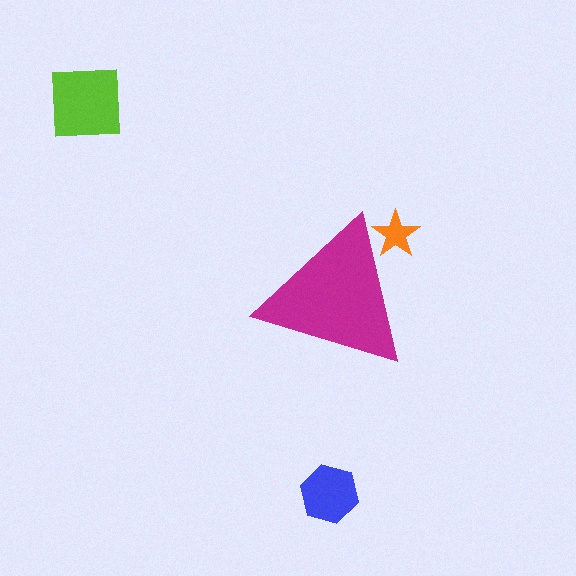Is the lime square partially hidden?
No, the lime square is fully visible.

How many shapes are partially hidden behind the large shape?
1 shape is partially hidden.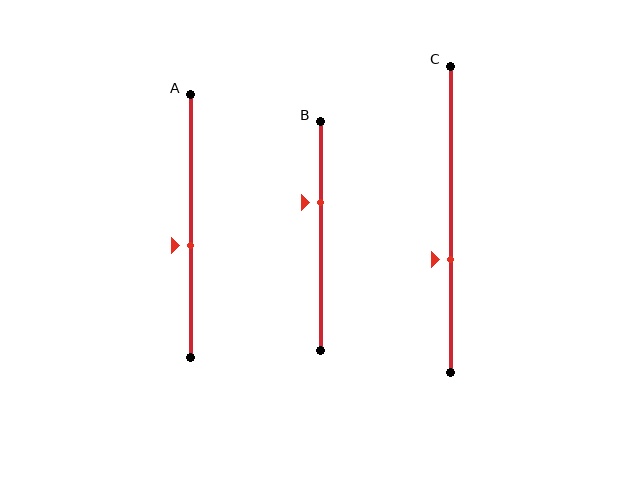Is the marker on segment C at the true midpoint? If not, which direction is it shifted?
No, the marker on segment C is shifted downward by about 13% of the segment length.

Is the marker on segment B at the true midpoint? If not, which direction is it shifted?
No, the marker on segment B is shifted upward by about 15% of the segment length.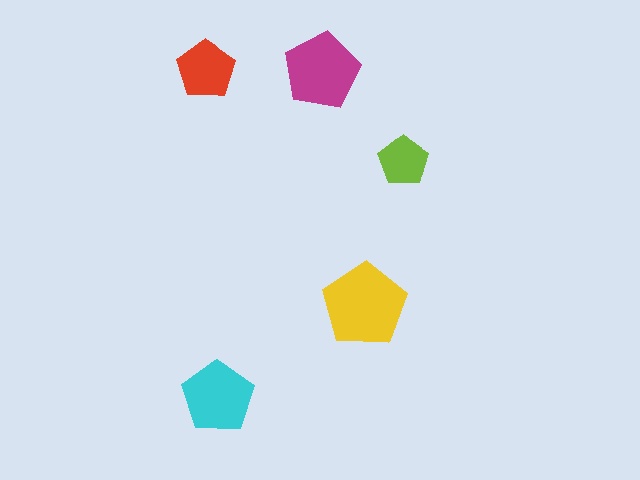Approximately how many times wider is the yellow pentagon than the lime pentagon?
About 1.5 times wider.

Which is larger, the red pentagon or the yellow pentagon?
The yellow one.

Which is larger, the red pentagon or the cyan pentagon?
The cyan one.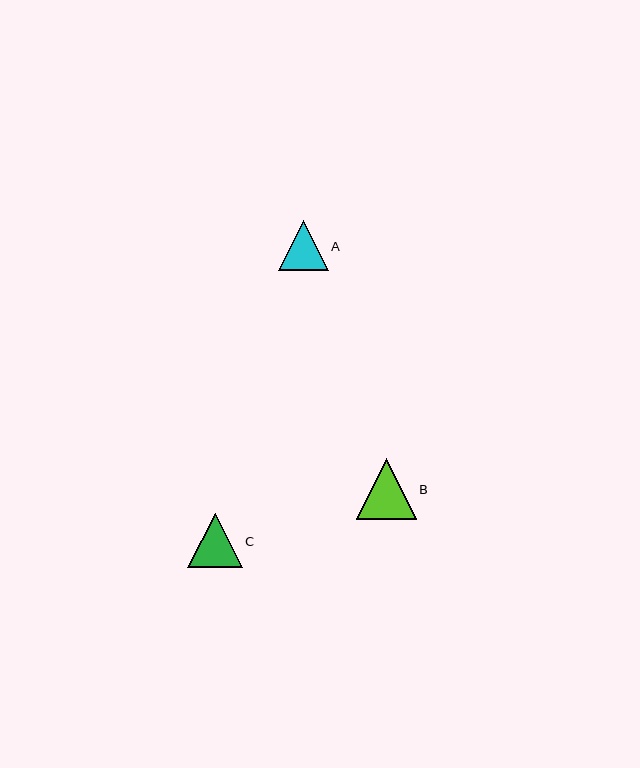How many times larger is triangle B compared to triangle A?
Triangle B is approximately 1.2 times the size of triangle A.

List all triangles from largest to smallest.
From largest to smallest: B, C, A.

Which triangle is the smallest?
Triangle A is the smallest with a size of approximately 50 pixels.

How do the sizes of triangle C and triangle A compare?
Triangle C and triangle A are approximately the same size.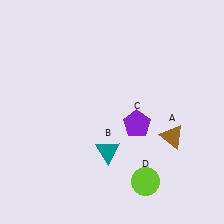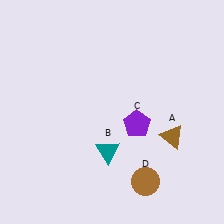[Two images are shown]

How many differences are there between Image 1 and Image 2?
There is 1 difference between the two images.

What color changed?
The circle (D) changed from lime in Image 1 to brown in Image 2.